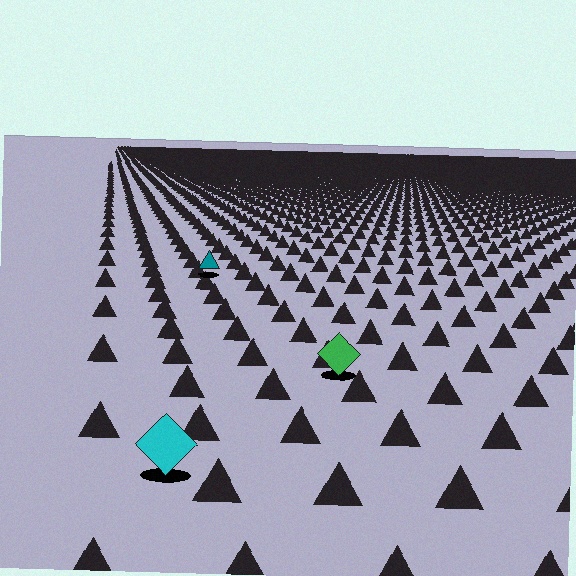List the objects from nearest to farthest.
From nearest to farthest: the cyan diamond, the green diamond, the teal triangle.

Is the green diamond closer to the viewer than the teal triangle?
Yes. The green diamond is closer — you can tell from the texture gradient: the ground texture is coarser near it.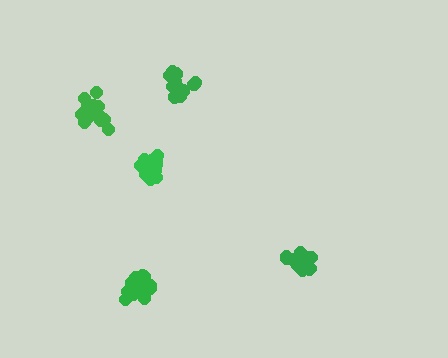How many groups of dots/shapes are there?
There are 5 groups.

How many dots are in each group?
Group 1: 17 dots, Group 2: 19 dots, Group 3: 14 dots, Group 4: 19 dots, Group 5: 13 dots (82 total).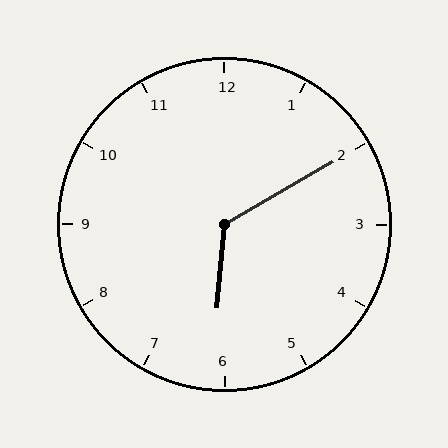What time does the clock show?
6:10.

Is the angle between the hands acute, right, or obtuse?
It is obtuse.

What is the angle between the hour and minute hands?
Approximately 125 degrees.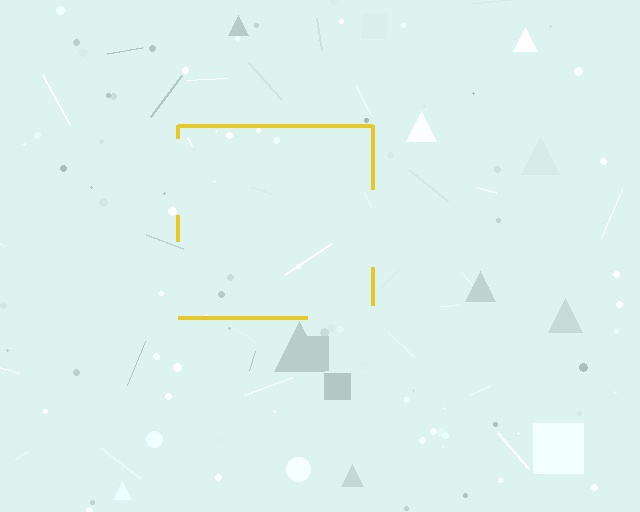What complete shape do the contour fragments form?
The contour fragments form a square.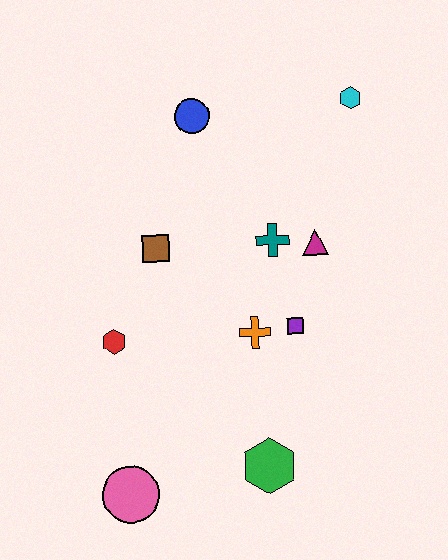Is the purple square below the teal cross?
Yes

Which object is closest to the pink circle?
The green hexagon is closest to the pink circle.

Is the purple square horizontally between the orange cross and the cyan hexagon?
Yes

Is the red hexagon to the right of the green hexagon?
No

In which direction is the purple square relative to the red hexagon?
The purple square is to the right of the red hexagon.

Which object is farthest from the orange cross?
The cyan hexagon is farthest from the orange cross.